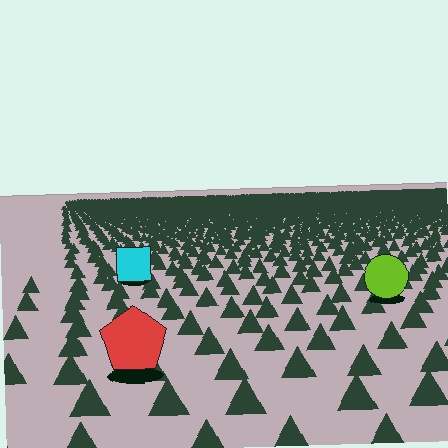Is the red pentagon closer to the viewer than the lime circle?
Yes. The red pentagon is closer — you can tell from the texture gradient: the ground texture is coarser near it.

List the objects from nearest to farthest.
From nearest to farthest: the red pentagon, the lime circle, the cyan square.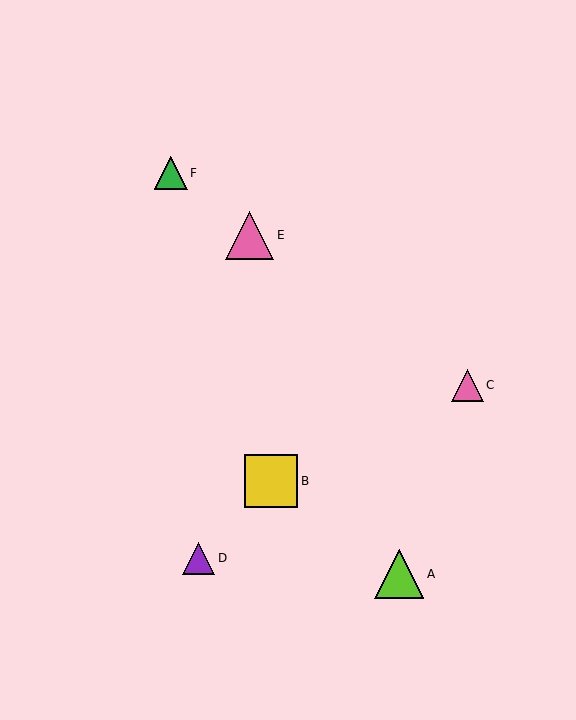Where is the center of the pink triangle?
The center of the pink triangle is at (249, 235).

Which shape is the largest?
The yellow square (labeled B) is the largest.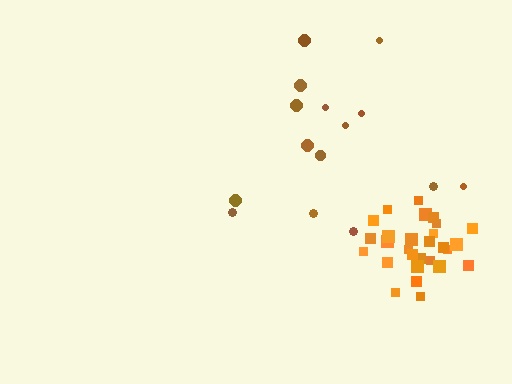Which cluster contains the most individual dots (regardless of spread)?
Orange (28).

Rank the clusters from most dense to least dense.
orange, brown.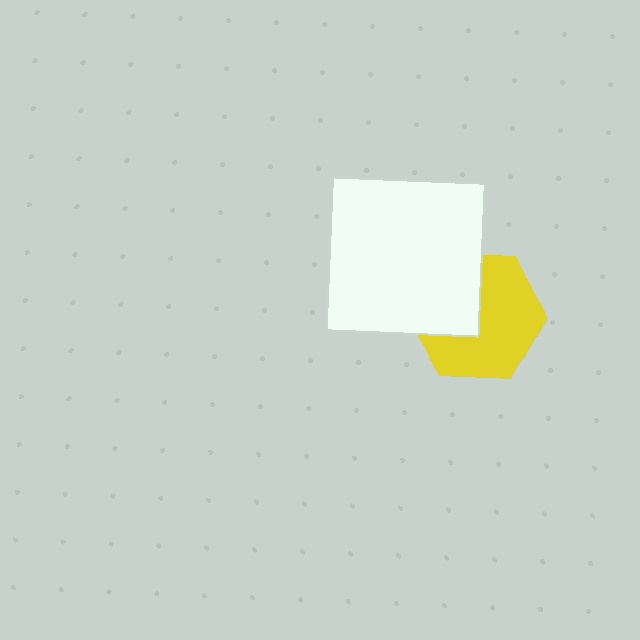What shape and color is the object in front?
The object in front is a white rectangle.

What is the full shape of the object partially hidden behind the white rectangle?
The partially hidden object is a yellow hexagon.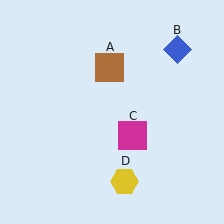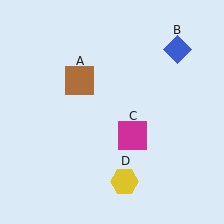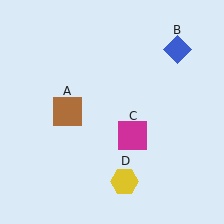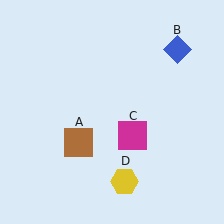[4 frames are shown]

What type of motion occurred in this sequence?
The brown square (object A) rotated counterclockwise around the center of the scene.